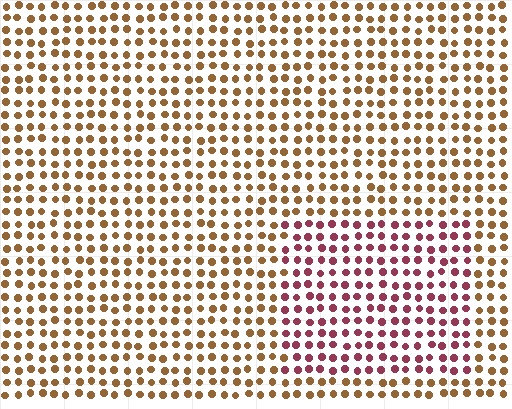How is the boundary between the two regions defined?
The boundary is defined purely by a slight shift in hue (about 50 degrees). Spacing, size, and orientation are identical on both sides.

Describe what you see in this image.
The image is filled with small brown elements in a uniform arrangement. A rectangle-shaped region is visible where the elements are tinted to a slightly different hue, forming a subtle color boundary.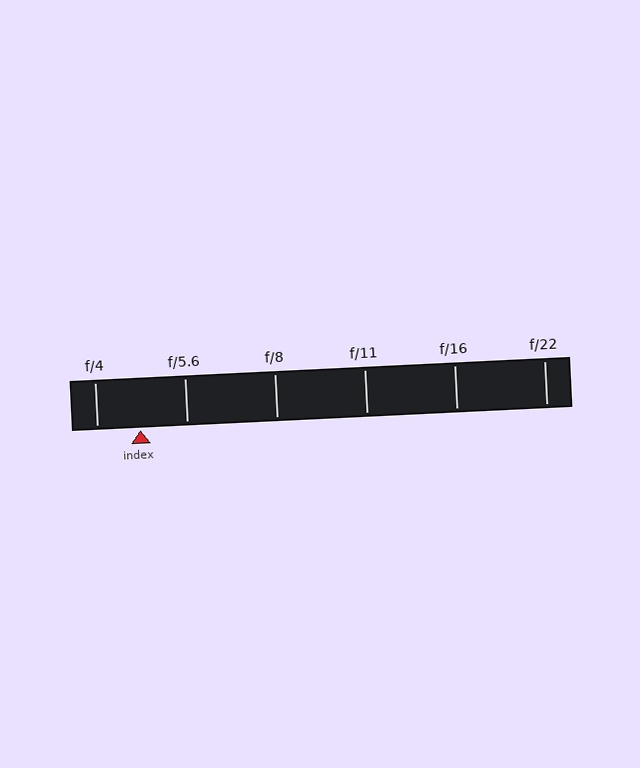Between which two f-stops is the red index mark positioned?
The index mark is between f/4 and f/5.6.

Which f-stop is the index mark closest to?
The index mark is closest to f/4.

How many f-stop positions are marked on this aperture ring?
There are 6 f-stop positions marked.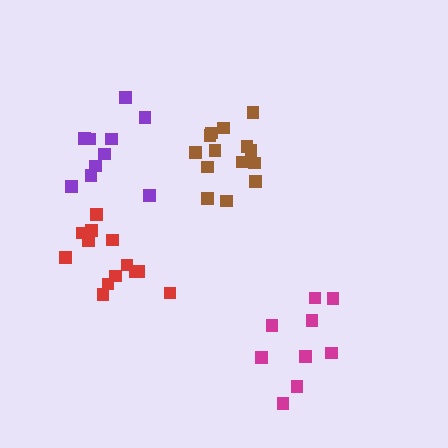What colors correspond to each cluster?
The clusters are colored: purple, brown, red, magenta.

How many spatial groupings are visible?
There are 4 spatial groupings.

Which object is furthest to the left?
The red cluster is leftmost.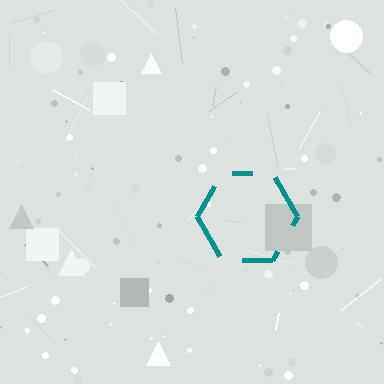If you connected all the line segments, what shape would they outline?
They would outline a hexagon.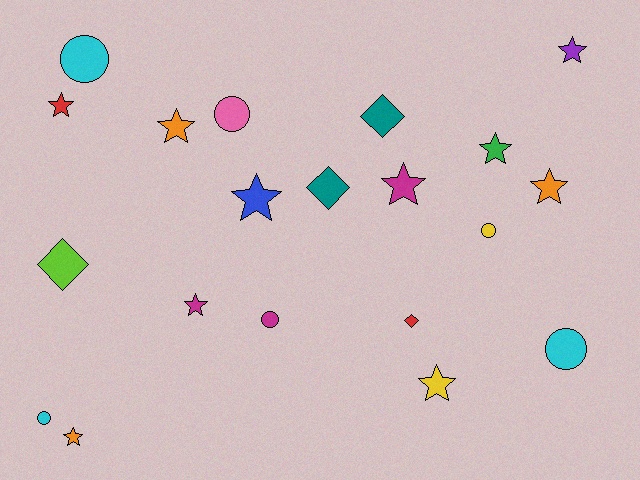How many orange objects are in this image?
There are 3 orange objects.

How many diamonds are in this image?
There are 4 diamonds.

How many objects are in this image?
There are 20 objects.